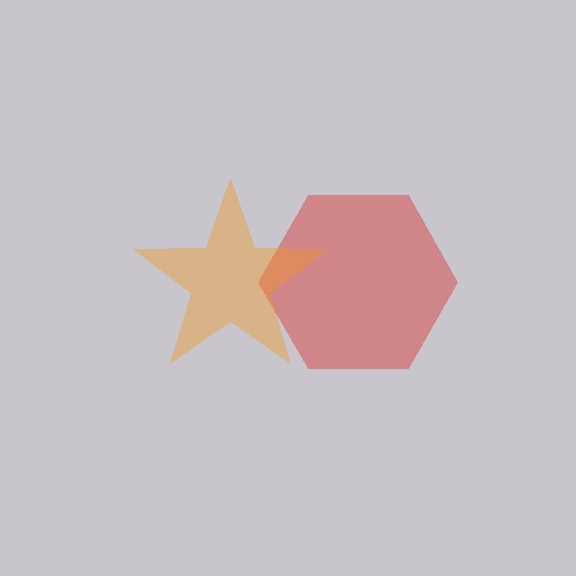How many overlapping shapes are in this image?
There are 2 overlapping shapes in the image.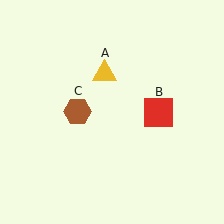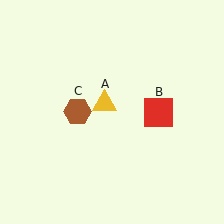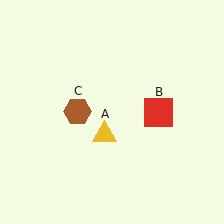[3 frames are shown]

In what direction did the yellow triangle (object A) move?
The yellow triangle (object A) moved down.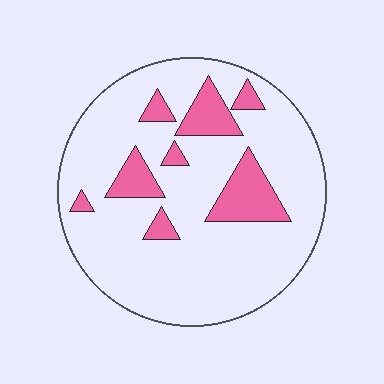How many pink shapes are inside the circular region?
8.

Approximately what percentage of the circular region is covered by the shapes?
Approximately 15%.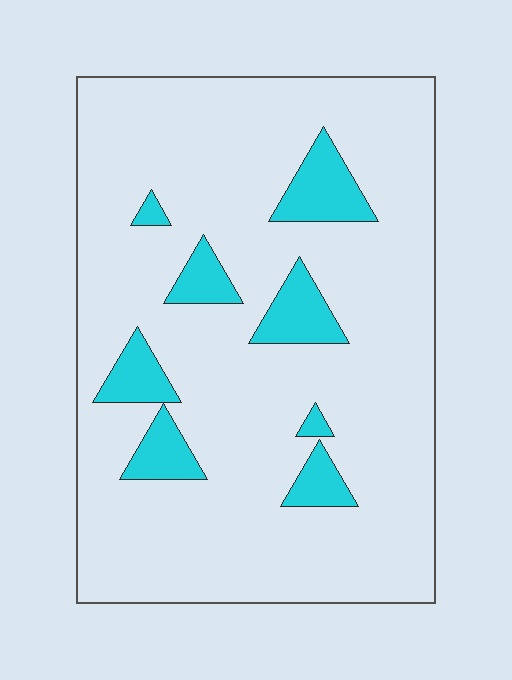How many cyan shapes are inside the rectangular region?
8.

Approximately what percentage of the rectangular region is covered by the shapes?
Approximately 15%.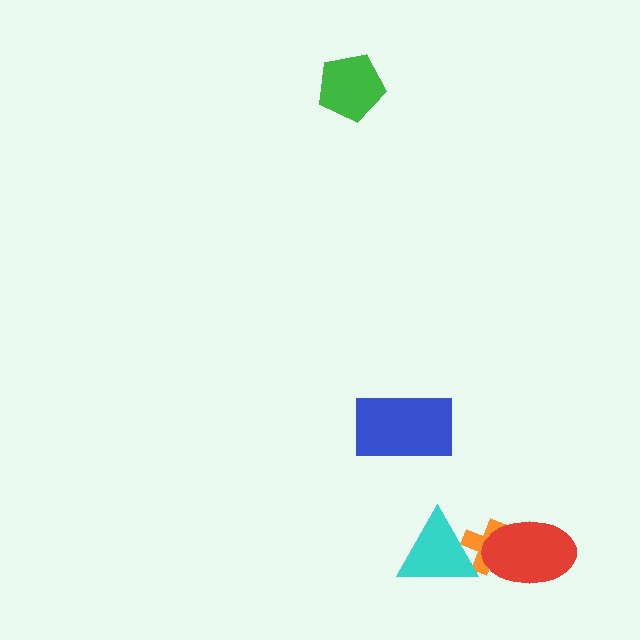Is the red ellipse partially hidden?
No, no other shape covers it.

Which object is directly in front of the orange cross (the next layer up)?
The red ellipse is directly in front of the orange cross.